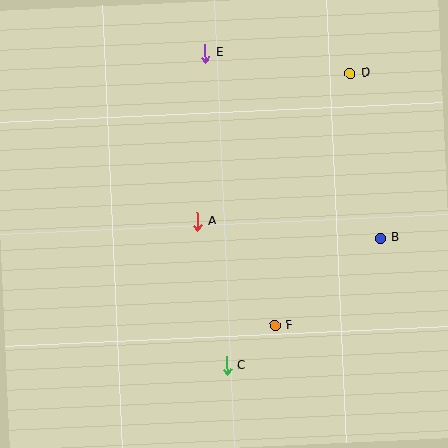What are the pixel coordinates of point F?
Point F is at (275, 326).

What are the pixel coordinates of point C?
Point C is at (226, 366).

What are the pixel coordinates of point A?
Point A is at (197, 222).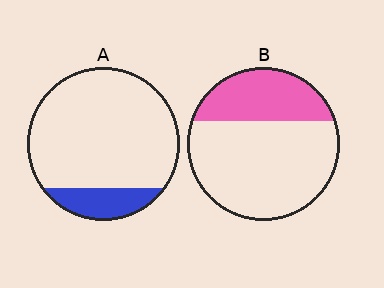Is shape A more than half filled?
No.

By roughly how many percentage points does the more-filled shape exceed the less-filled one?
By roughly 15 percentage points (B over A).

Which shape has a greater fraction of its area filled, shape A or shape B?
Shape B.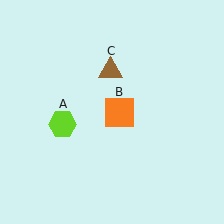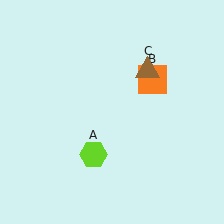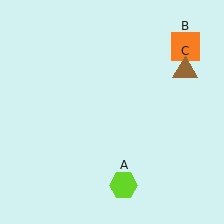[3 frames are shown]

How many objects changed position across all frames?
3 objects changed position: lime hexagon (object A), orange square (object B), brown triangle (object C).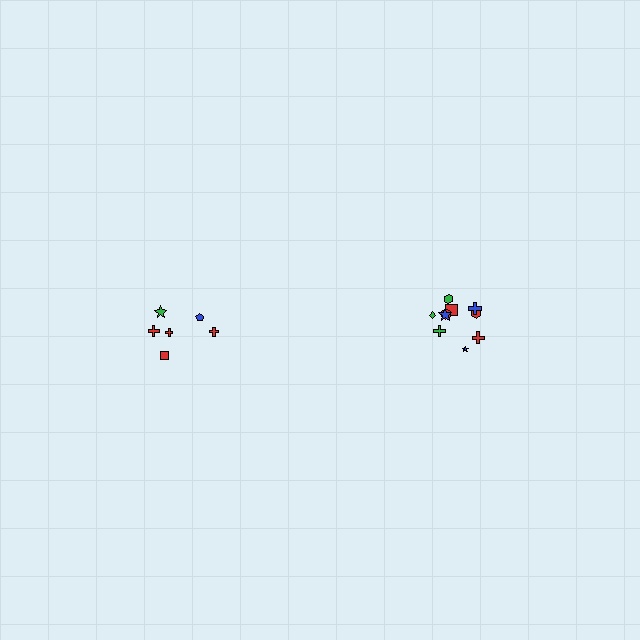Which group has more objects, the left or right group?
The right group.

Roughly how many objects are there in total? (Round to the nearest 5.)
Roughly 15 objects in total.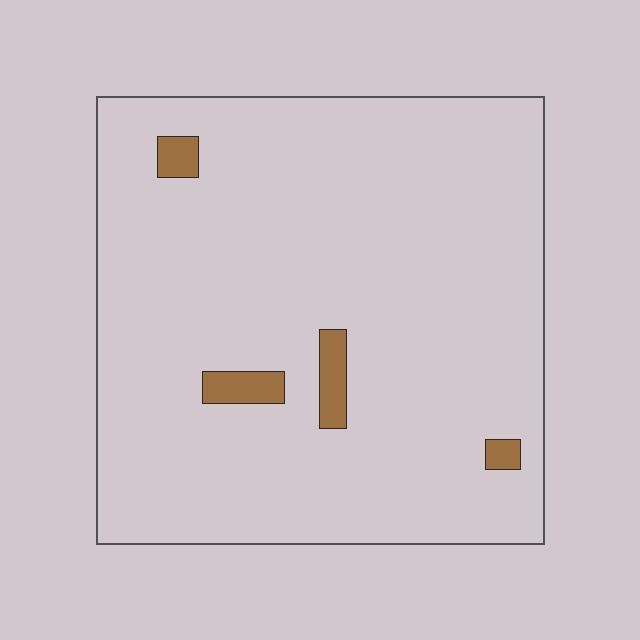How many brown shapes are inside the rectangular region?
4.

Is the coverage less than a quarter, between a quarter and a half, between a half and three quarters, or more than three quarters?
Less than a quarter.